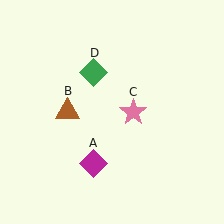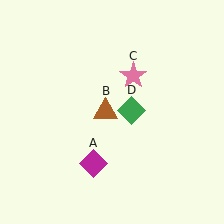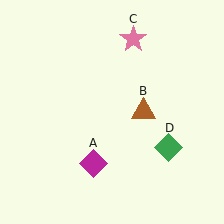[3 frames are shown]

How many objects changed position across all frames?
3 objects changed position: brown triangle (object B), pink star (object C), green diamond (object D).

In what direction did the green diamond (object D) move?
The green diamond (object D) moved down and to the right.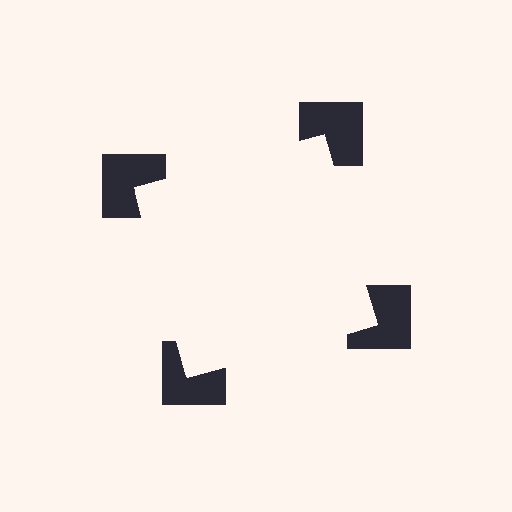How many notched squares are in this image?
There are 4 — one at each vertex of the illusory square.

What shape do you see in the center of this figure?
An illusory square — its edges are inferred from the aligned wedge cuts in the notched squares, not physically drawn.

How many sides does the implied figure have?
4 sides.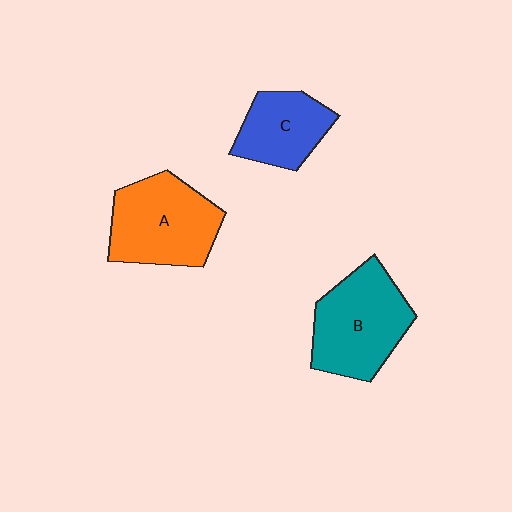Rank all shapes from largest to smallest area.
From largest to smallest: B (teal), A (orange), C (blue).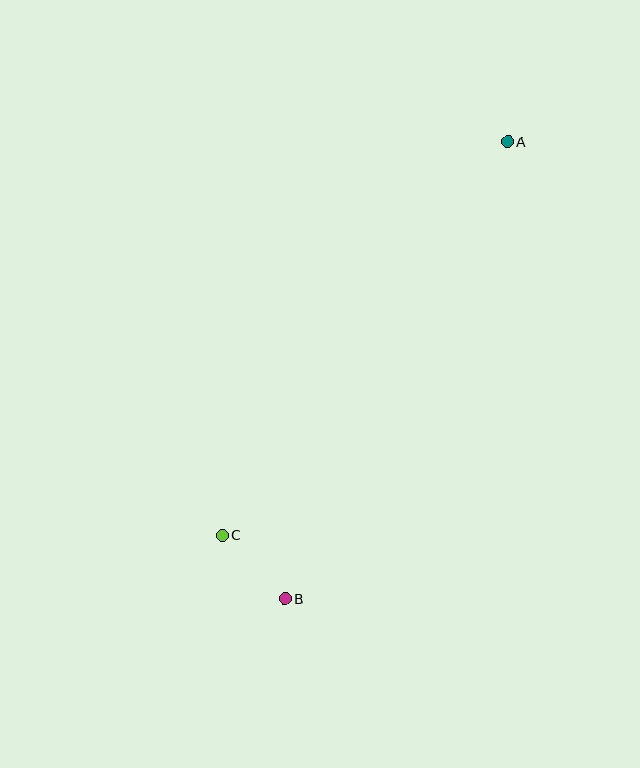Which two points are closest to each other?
Points B and C are closest to each other.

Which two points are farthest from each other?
Points A and B are farthest from each other.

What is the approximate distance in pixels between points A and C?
The distance between A and C is approximately 486 pixels.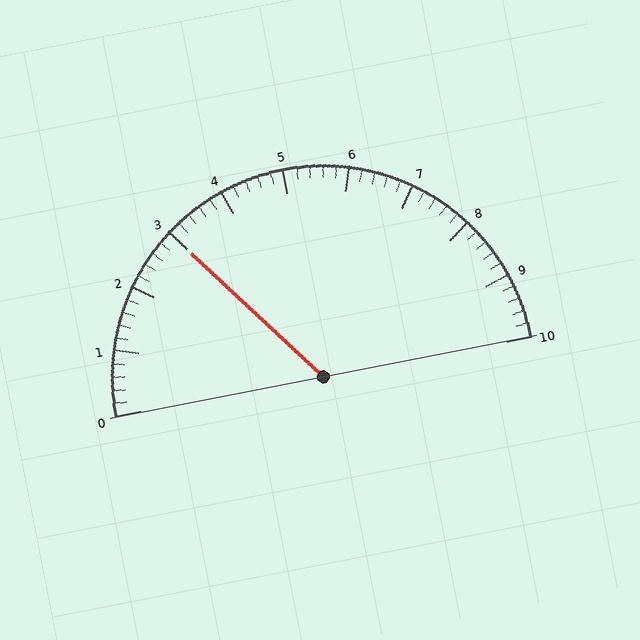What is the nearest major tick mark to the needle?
The nearest major tick mark is 3.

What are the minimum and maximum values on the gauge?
The gauge ranges from 0 to 10.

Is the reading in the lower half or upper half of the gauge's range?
The reading is in the lower half of the range (0 to 10).